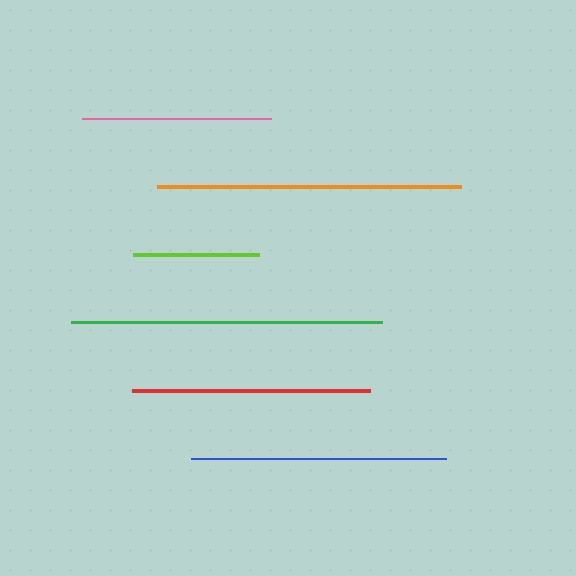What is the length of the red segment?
The red segment is approximately 238 pixels long.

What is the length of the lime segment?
The lime segment is approximately 126 pixels long.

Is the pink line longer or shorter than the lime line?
The pink line is longer than the lime line.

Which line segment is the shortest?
The lime line is the shortest at approximately 126 pixels.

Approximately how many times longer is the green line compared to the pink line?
The green line is approximately 1.6 times the length of the pink line.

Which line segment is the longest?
The green line is the longest at approximately 311 pixels.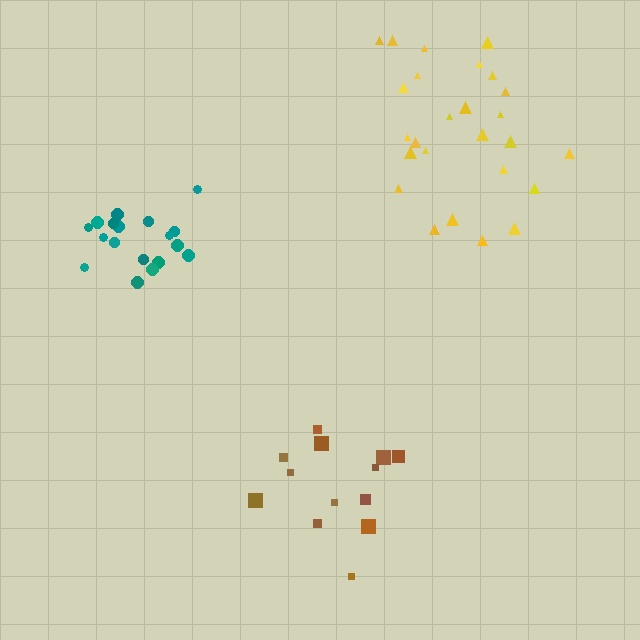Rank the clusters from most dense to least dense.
teal, brown, yellow.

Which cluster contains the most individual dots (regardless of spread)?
Yellow (26).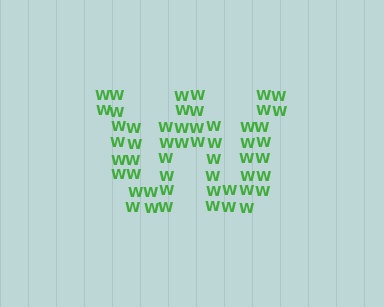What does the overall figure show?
The overall figure shows the letter W.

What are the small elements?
The small elements are letter W's.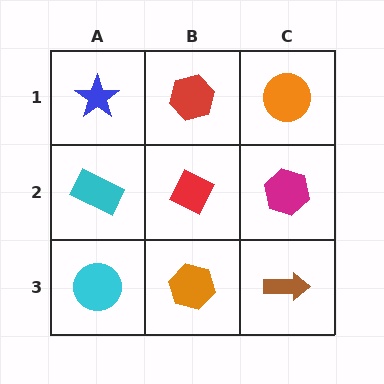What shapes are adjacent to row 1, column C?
A magenta hexagon (row 2, column C), a red hexagon (row 1, column B).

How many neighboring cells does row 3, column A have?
2.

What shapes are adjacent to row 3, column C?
A magenta hexagon (row 2, column C), an orange hexagon (row 3, column B).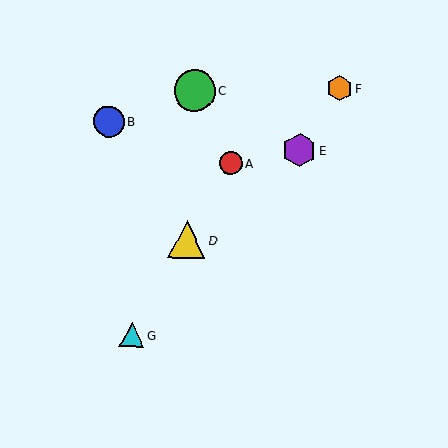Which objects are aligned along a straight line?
Objects A, D, G are aligned along a straight line.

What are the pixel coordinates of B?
Object B is at (109, 121).